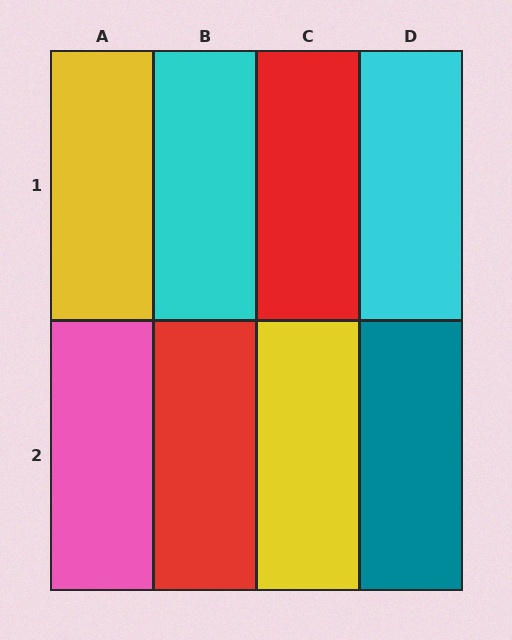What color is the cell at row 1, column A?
Yellow.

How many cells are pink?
1 cell is pink.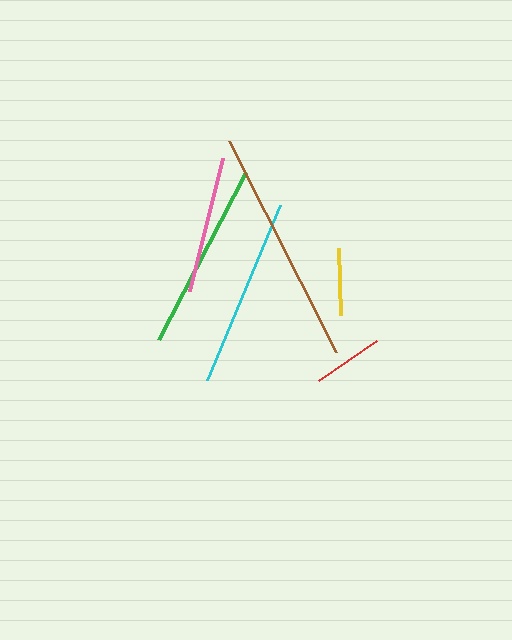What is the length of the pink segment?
The pink segment is approximately 136 pixels long.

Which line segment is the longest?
The brown line is the longest at approximately 237 pixels.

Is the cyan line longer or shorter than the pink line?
The cyan line is longer than the pink line.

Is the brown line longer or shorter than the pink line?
The brown line is longer than the pink line.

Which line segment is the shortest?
The yellow line is the shortest at approximately 67 pixels.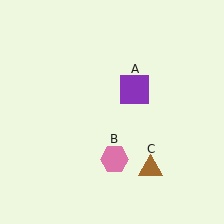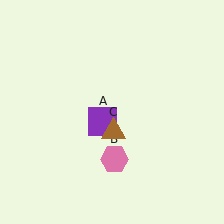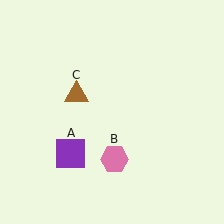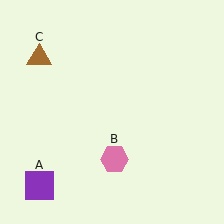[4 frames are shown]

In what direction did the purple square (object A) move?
The purple square (object A) moved down and to the left.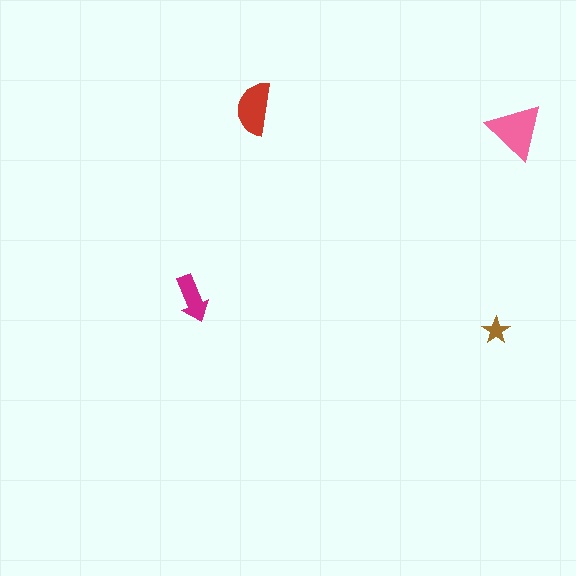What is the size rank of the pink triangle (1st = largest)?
1st.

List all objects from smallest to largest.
The brown star, the magenta arrow, the red semicircle, the pink triangle.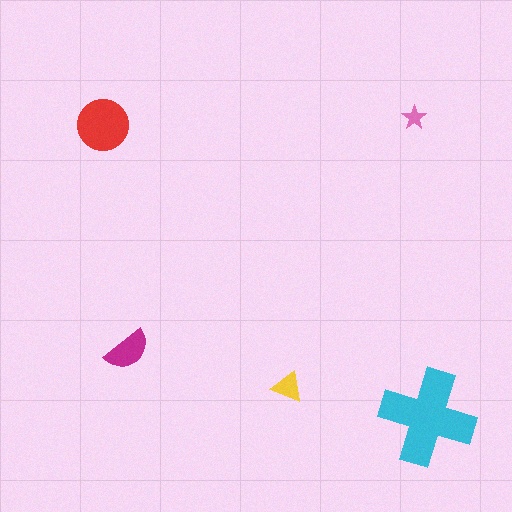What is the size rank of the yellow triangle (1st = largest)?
4th.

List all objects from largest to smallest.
The cyan cross, the red circle, the magenta semicircle, the yellow triangle, the pink star.